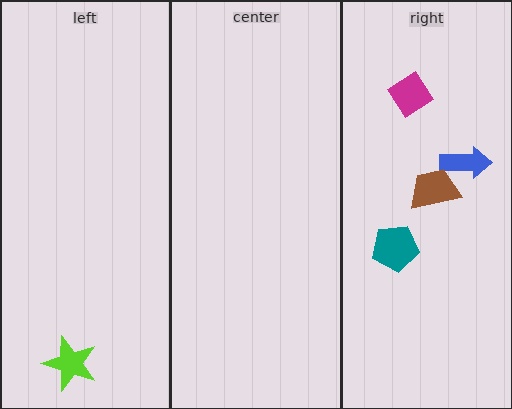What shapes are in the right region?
The blue arrow, the brown trapezoid, the magenta diamond, the teal pentagon.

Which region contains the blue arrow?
The right region.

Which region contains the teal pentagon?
The right region.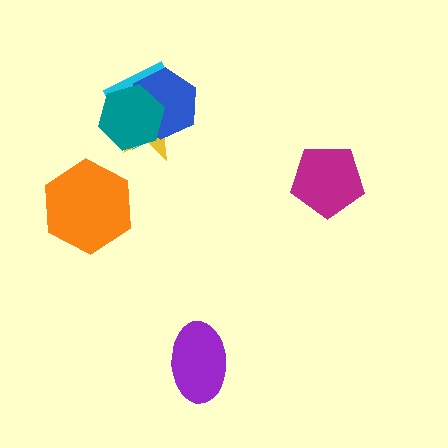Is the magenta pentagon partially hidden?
No, no other shape covers it.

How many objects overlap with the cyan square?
3 objects overlap with the cyan square.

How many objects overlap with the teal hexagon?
3 objects overlap with the teal hexagon.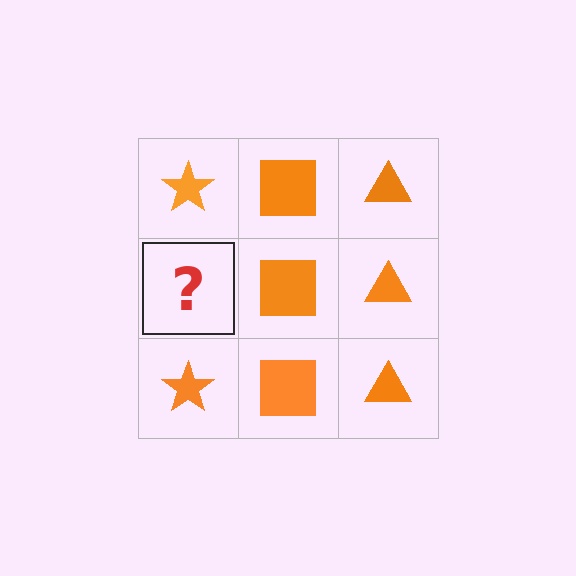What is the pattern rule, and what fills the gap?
The rule is that each column has a consistent shape. The gap should be filled with an orange star.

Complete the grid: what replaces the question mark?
The question mark should be replaced with an orange star.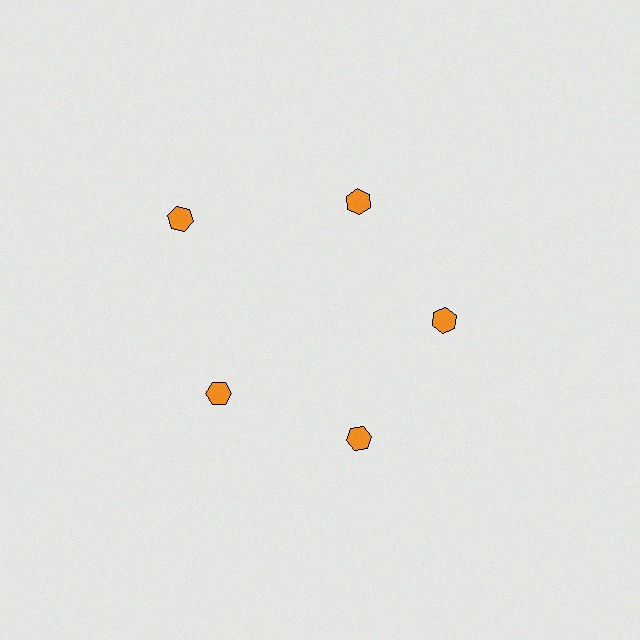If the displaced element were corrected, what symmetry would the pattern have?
It would have 5-fold rotational symmetry — the pattern would map onto itself every 72 degrees.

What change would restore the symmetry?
The symmetry would be restored by moving it inward, back onto the ring so that all 5 hexagons sit at equal angles and equal distance from the center.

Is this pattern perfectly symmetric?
No. The 5 orange hexagons are arranged in a ring, but one element near the 10 o'clock position is pushed outward from the center, breaking the 5-fold rotational symmetry.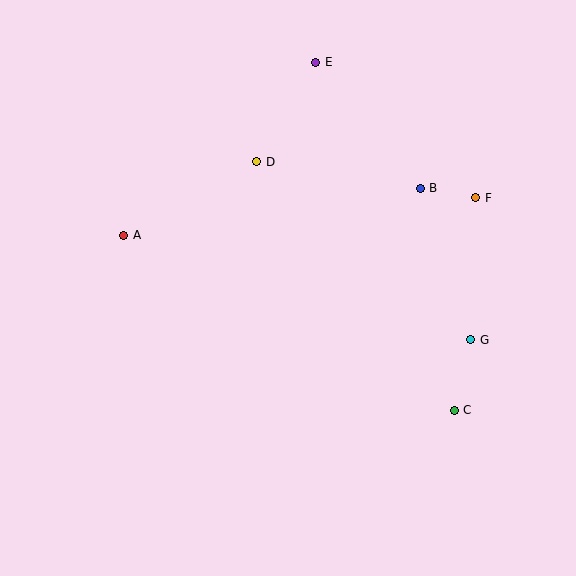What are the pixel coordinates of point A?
Point A is at (124, 235).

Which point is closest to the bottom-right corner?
Point C is closest to the bottom-right corner.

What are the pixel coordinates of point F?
Point F is at (476, 198).